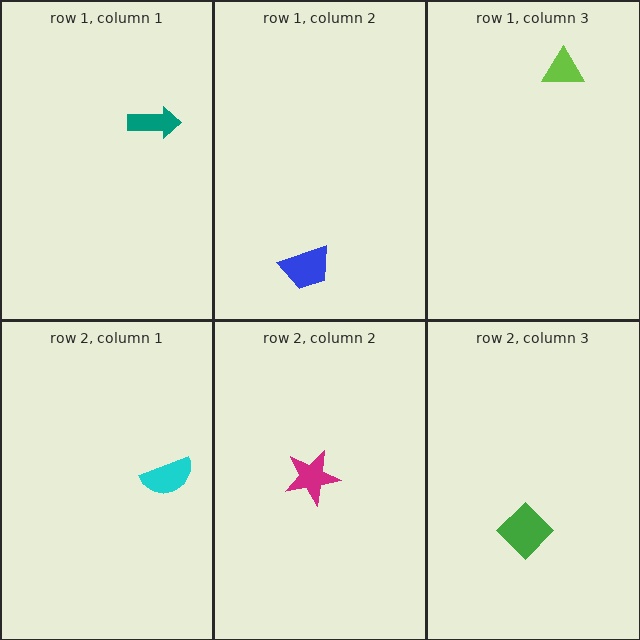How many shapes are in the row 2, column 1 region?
1.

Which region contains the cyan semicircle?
The row 2, column 1 region.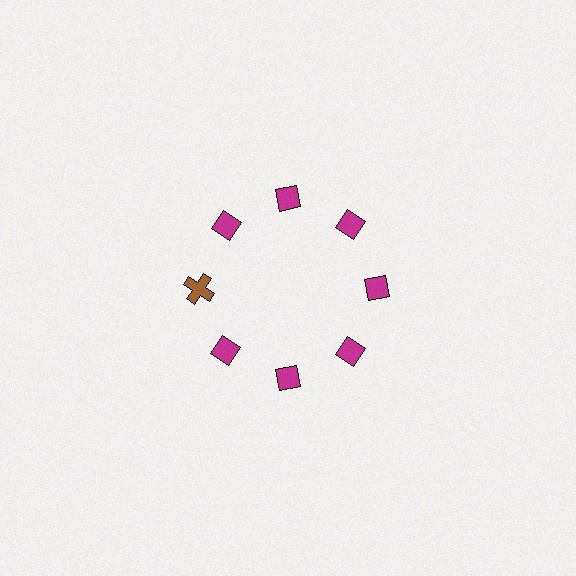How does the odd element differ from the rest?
It differs in both color (brown instead of magenta) and shape (cross instead of diamond).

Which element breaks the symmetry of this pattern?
The brown cross at roughly the 9 o'clock position breaks the symmetry. All other shapes are magenta diamonds.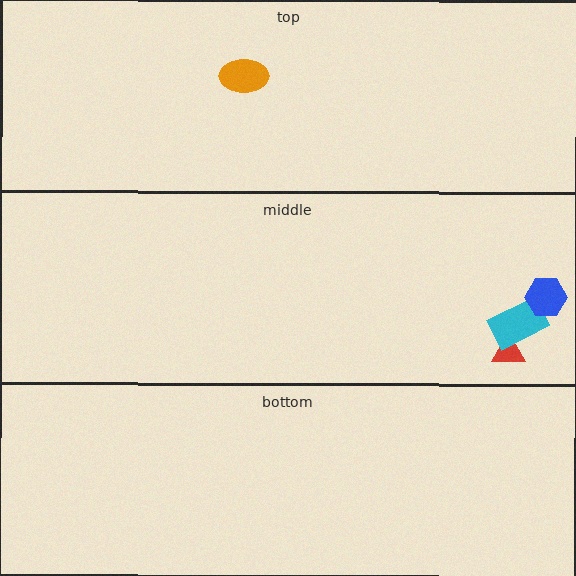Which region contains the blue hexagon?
The middle region.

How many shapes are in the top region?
1.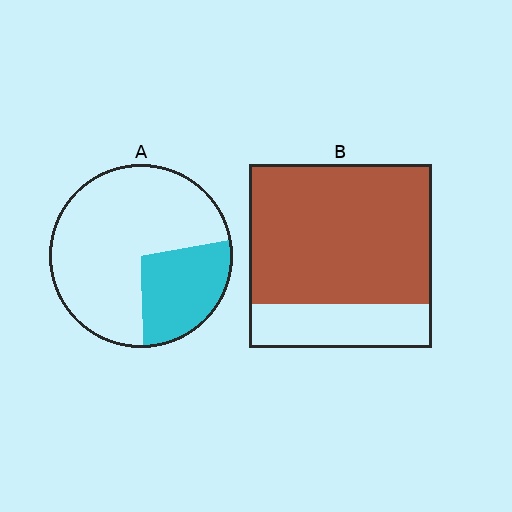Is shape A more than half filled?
No.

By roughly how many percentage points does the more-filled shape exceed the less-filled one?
By roughly 50 percentage points (B over A).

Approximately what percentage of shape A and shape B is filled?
A is approximately 30% and B is approximately 75%.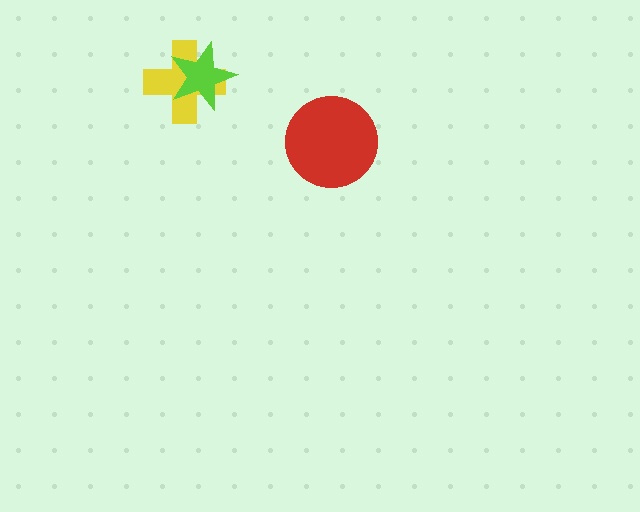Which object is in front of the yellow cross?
The lime star is in front of the yellow cross.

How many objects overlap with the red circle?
0 objects overlap with the red circle.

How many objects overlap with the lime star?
1 object overlaps with the lime star.